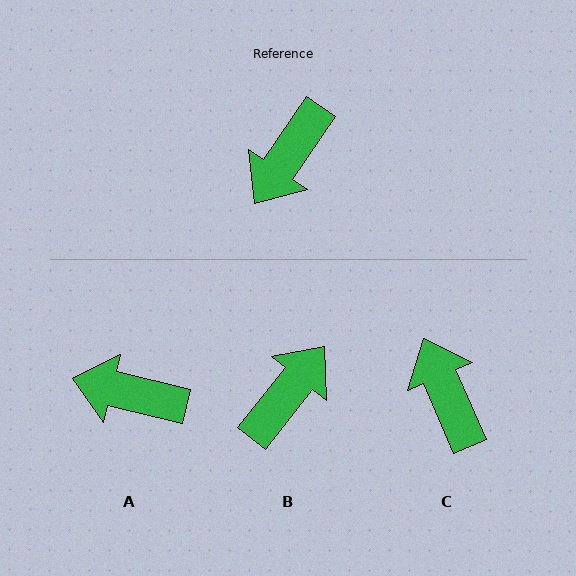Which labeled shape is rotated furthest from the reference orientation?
B, about 176 degrees away.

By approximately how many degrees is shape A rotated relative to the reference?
Approximately 69 degrees clockwise.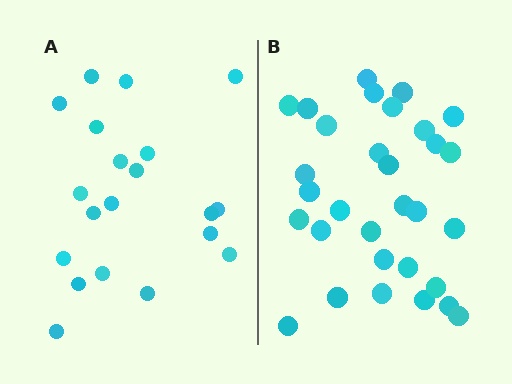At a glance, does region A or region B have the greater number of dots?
Region B (the right region) has more dots.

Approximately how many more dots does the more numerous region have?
Region B has roughly 12 or so more dots than region A.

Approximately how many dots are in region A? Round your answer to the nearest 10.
About 20 dots.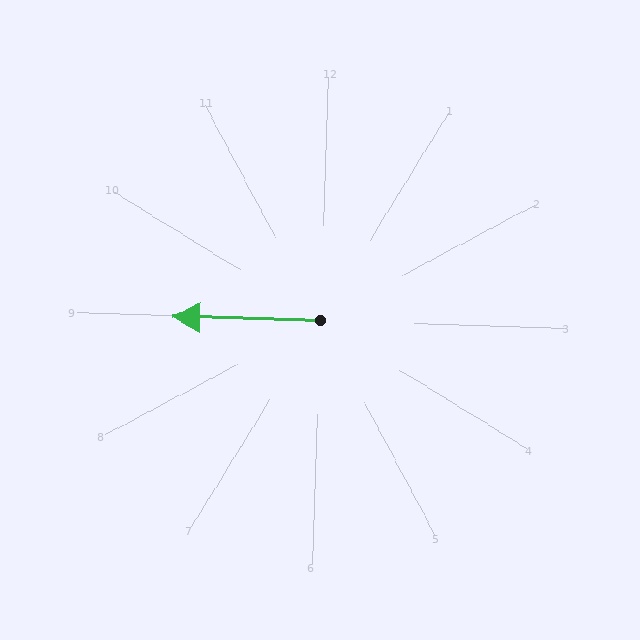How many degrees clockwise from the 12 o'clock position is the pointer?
Approximately 269 degrees.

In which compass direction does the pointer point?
West.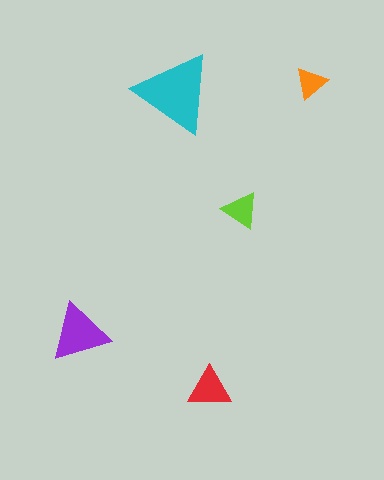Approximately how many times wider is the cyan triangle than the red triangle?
About 2 times wider.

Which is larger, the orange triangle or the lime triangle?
The lime one.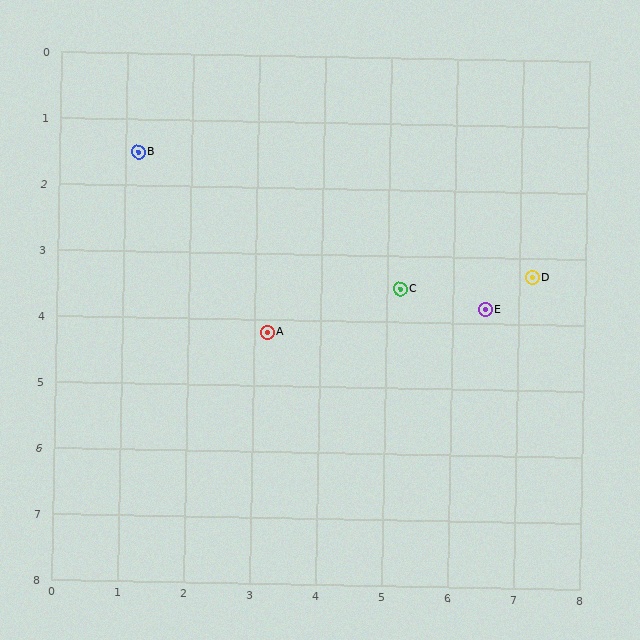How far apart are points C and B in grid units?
Points C and B are about 4.5 grid units apart.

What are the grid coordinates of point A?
Point A is at approximately (3.2, 4.2).